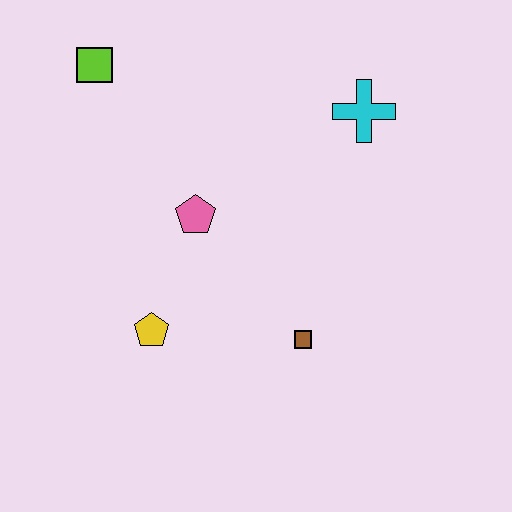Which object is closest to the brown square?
The yellow pentagon is closest to the brown square.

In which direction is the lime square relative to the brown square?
The lime square is above the brown square.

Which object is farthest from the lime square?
The brown square is farthest from the lime square.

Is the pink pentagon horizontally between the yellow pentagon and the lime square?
No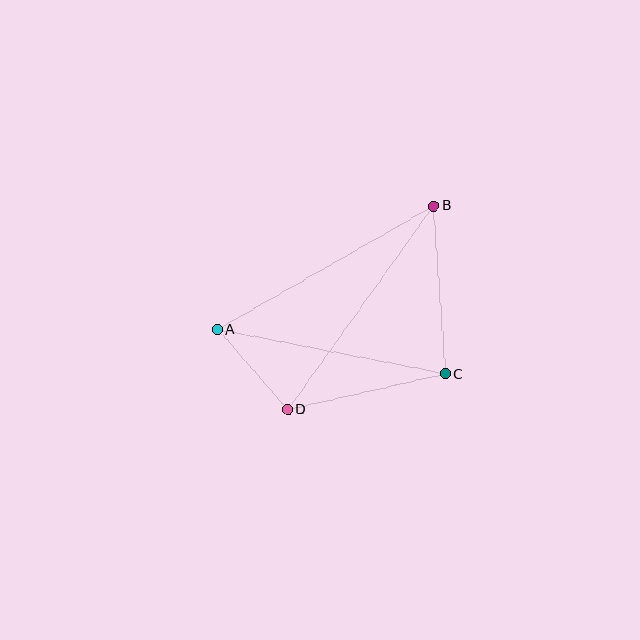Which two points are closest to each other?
Points A and D are closest to each other.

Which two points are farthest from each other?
Points B and D are farthest from each other.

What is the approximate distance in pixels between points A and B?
The distance between A and B is approximately 249 pixels.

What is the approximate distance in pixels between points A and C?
The distance between A and C is approximately 232 pixels.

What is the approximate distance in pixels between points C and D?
The distance between C and D is approximately 162 pixels.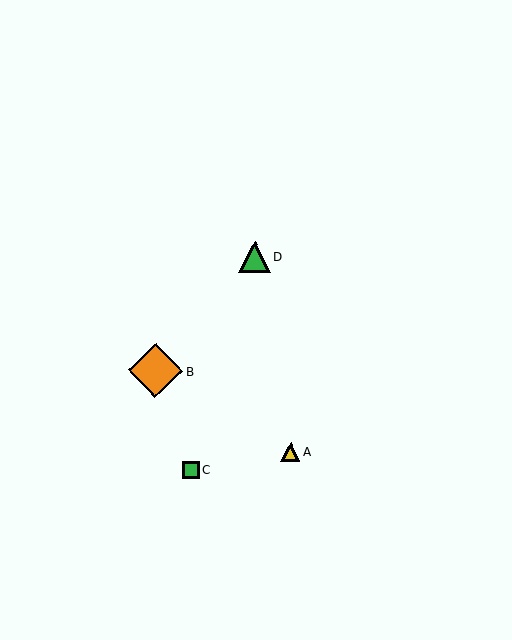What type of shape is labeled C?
Shape C is a green square.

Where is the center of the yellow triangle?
The center of the yellow triangle is at (290, 452).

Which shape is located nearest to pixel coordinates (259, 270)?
The green triangle (labeled D) at (255, 257) is nearest to that location.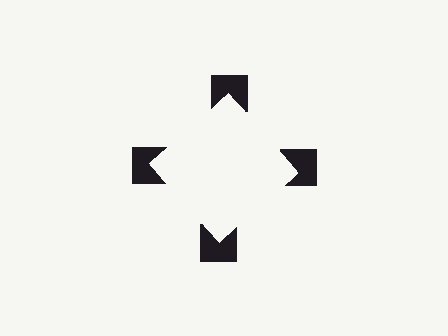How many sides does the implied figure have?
4 sides.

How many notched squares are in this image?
There are 4 — one at each vertex of the illusory square.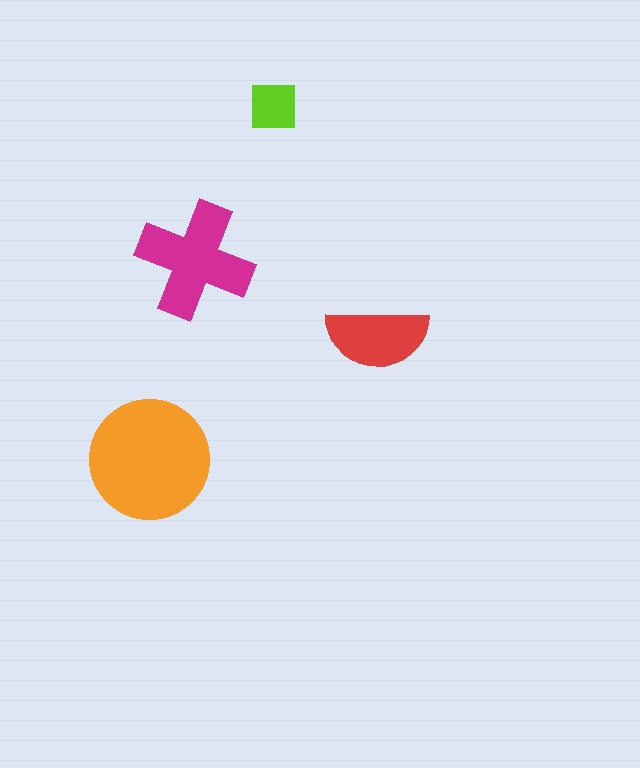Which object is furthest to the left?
The orange circle is leftmost.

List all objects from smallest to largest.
The lime square, the red semicircle, the magenta cross, the orange circle.